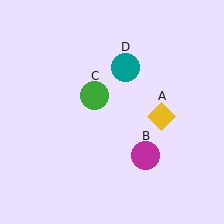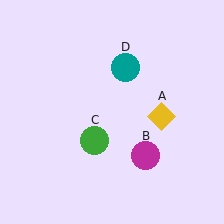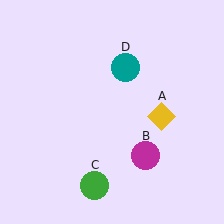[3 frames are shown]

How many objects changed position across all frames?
1 object changed position: green circle (object C).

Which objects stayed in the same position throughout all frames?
Yellow diamond (object A) and magenta circle (object B) and teal circle (object D) remained stationary.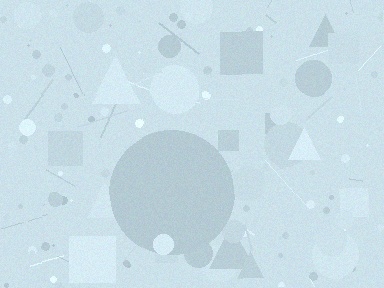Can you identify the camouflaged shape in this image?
The camouflaged shape is a circle.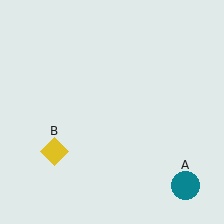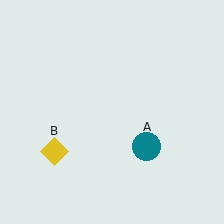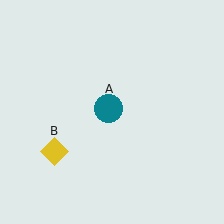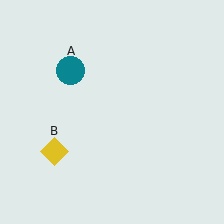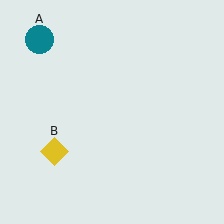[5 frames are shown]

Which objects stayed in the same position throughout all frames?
Yellow diamond (object B) remained stationary.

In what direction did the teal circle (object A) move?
The teal circle (object A) moved up and to the left.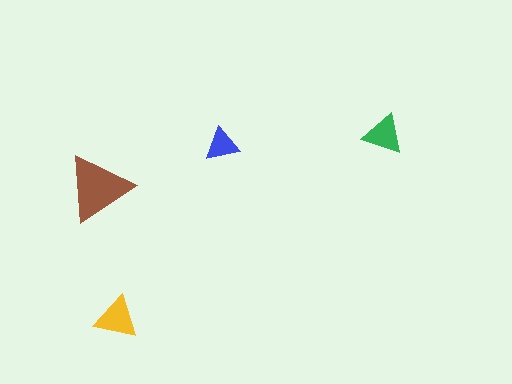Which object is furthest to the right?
The green triangle is rightmost.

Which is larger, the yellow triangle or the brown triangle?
The brown one.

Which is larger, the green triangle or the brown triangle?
The brown one.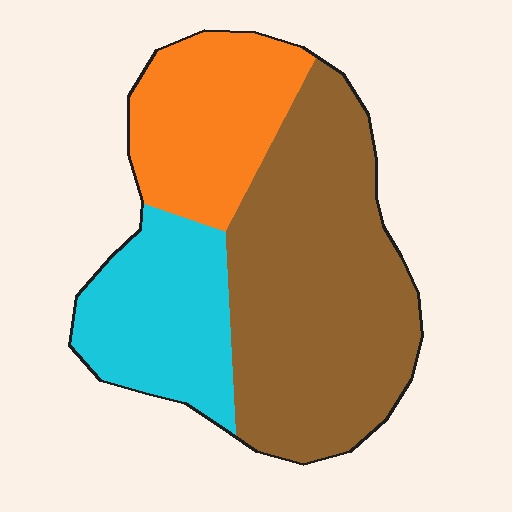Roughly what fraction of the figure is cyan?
Cyan covers 24% of the figure.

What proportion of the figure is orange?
Orange covers about 25% of the figure.